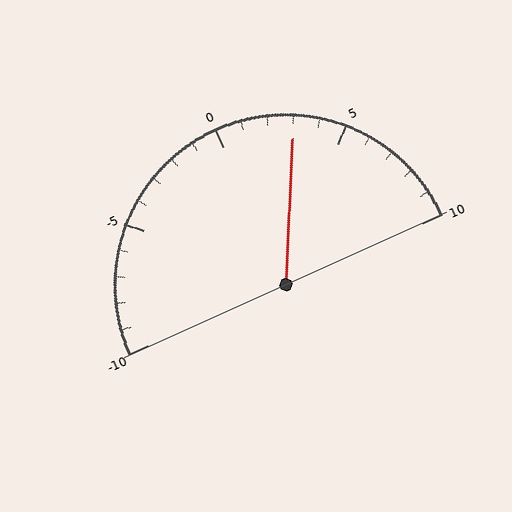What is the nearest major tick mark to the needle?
The nearest major tick mark is 5.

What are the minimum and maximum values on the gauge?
The gauge ranges from -10 to 10.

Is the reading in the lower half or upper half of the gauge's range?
The reading is in the upper half of the range (-10 to 10).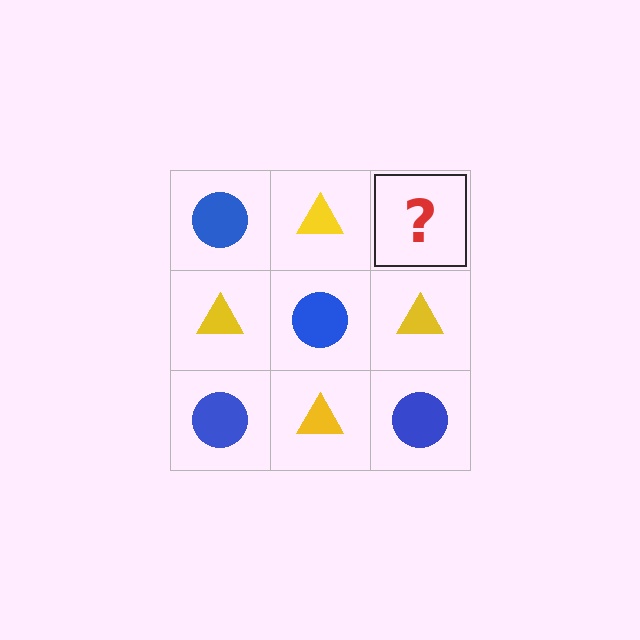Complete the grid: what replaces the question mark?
The question mark should be replaced with a blue circle.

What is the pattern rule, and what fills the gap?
The rule is that it alternates blue circle and yellow triangle in a checkerboard pattern. The gap should be filled with a blue circle.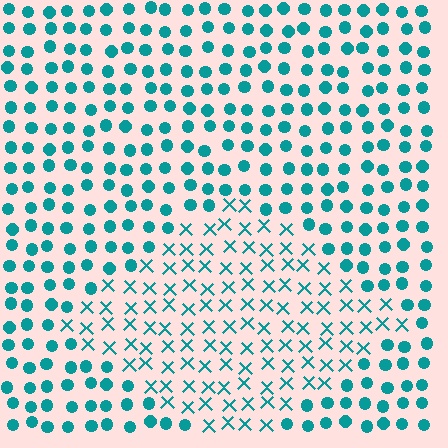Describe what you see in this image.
The image is filled with small teal elements arranged in a uniform grid. A diamond-shaped region contains X marks, while the surrounding area contains circles. The boundary is defined purely by the change in element shape.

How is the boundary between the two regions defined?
The boundary is defined by a change in element shape: X marks inside vs. circles outside. All elements share the same color and spacing.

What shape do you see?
I see a diamond.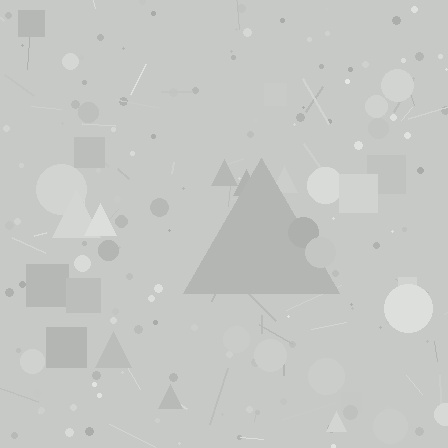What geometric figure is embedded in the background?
A triangle is embedded in the background.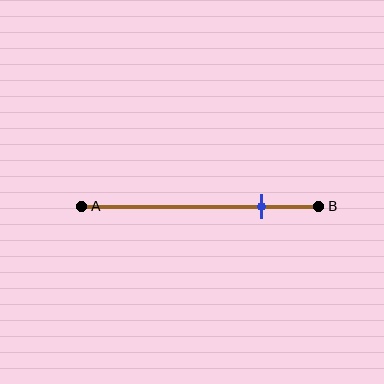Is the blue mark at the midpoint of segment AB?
No, the mark is at about 75% from A, not at the 50% midpoint.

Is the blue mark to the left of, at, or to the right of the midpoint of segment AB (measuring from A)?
The blue mark is to the right of the midpoint of segment AB.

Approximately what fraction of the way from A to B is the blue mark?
The blue mark is approximately 75% of the way from A to B.